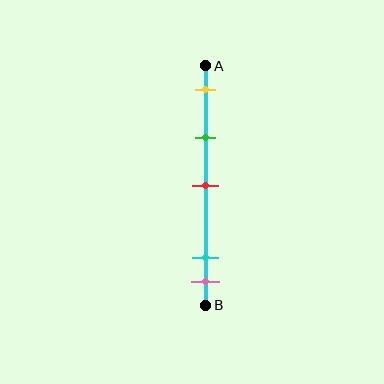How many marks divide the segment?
There are 5 marks dividing the segment.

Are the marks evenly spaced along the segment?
No, the marks are not evenly spaced.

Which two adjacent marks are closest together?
The cyan and pink marks are the closest adjacent pair.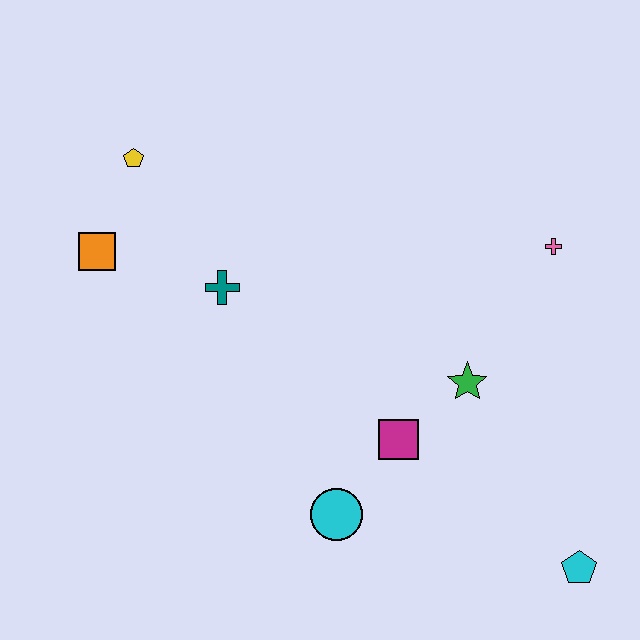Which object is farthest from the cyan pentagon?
The yellow pentagon is farthest from the cyan pentagon.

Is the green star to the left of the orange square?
No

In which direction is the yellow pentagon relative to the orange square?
The yellow pentagon is above the orange square.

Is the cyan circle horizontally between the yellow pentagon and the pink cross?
Yes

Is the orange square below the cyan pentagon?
No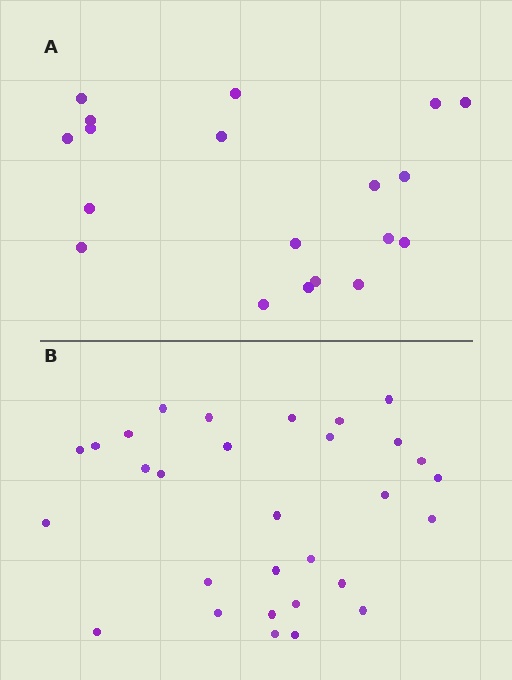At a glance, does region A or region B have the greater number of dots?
Region B (the bottom region) has more dots.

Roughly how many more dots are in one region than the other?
Region B has roughly 12 or so more dots than region A.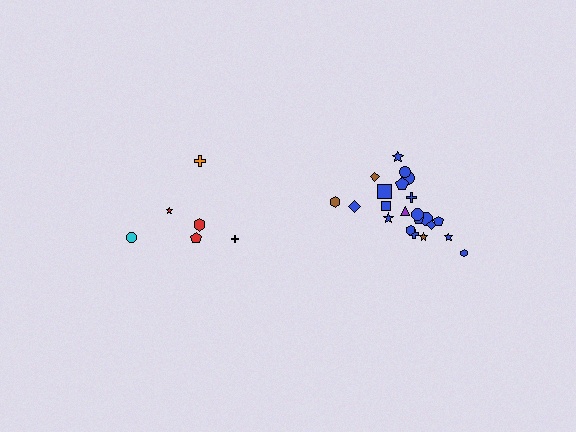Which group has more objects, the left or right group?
The right group.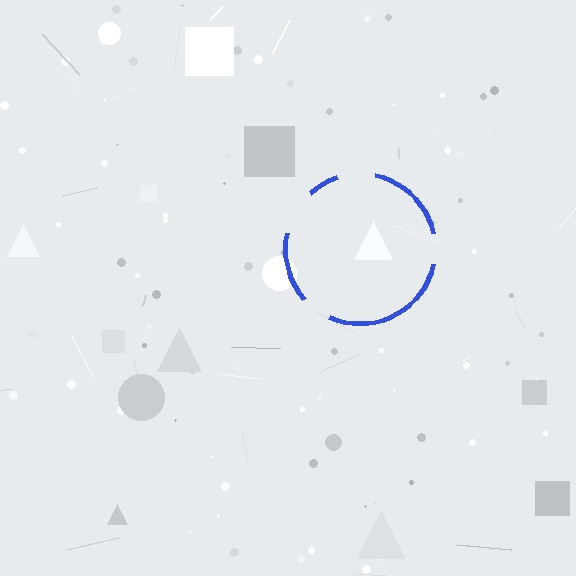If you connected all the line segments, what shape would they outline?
They would outline a circle.